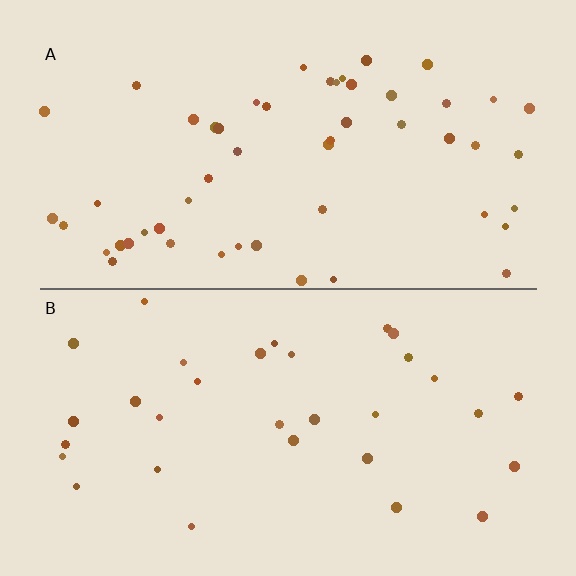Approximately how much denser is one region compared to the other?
Approximately 1.6× — region A over region B.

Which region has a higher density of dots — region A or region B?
A (the top).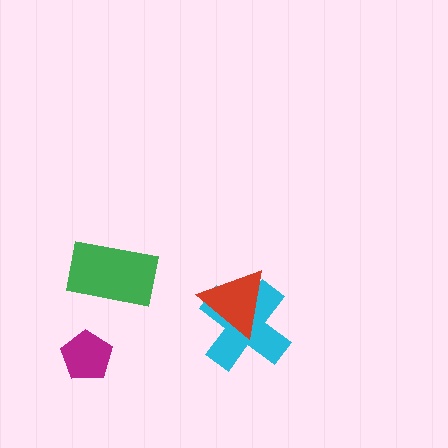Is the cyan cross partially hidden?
Yes, it is partially covered by another shape.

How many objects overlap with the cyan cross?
1 object overlaps with the cyan cross.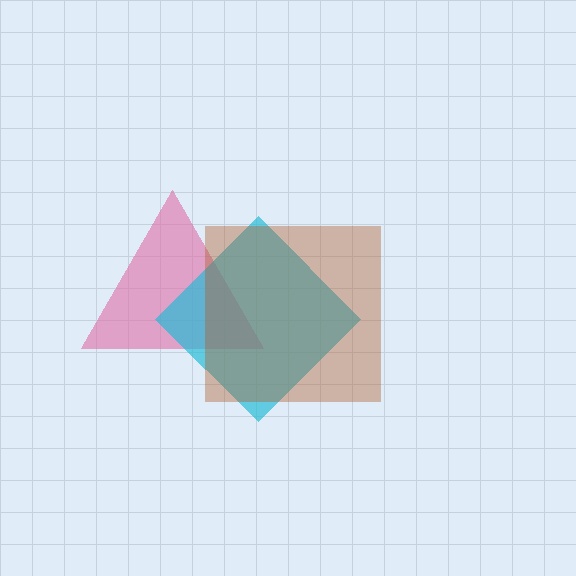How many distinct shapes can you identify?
There are 3 distinct shapes: a pink triangle, a cyan diamond, a brown square.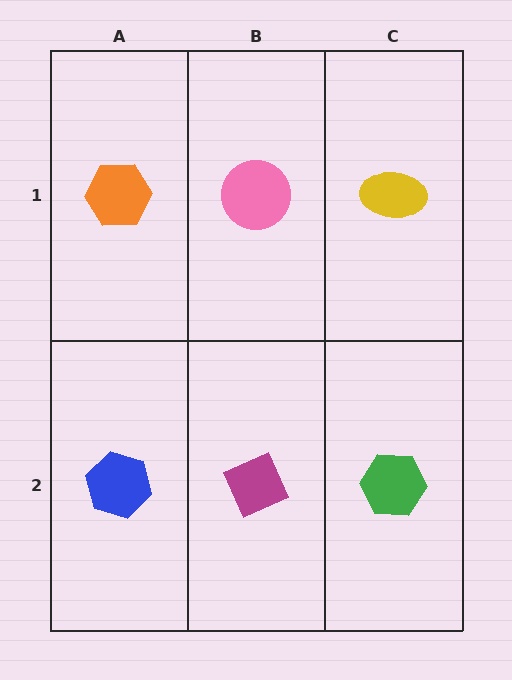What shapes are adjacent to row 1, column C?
A green hexagon (row 2, column C), a pink circle (row 1, column B).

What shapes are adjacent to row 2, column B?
A pink circle (row 1, column B), a blue hexagon (row 2, column A), a green hexagon (row 2, column C).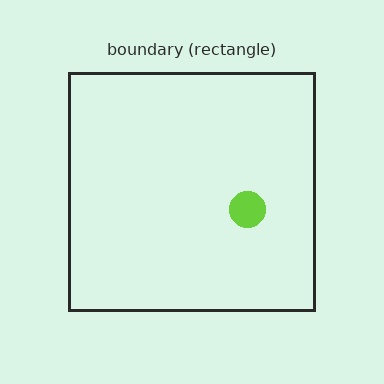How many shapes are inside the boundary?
1 inside, 0 outside.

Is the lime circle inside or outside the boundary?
Inside.